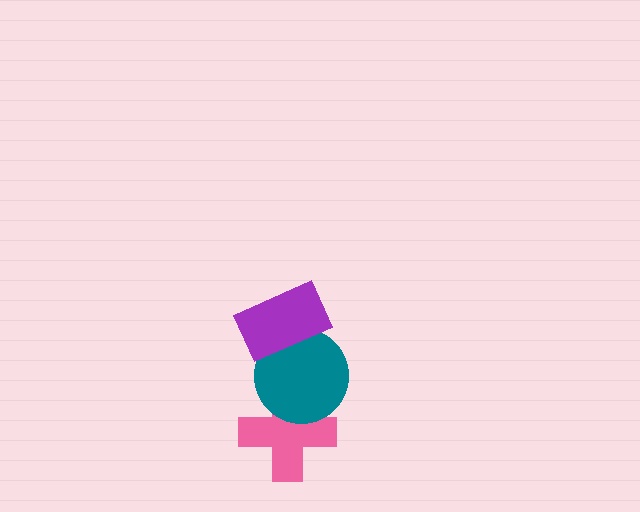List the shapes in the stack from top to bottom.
From top to bottom: the purple rectangle, the teal circle, the pink cross.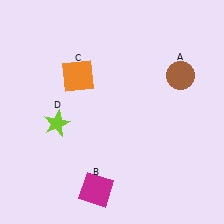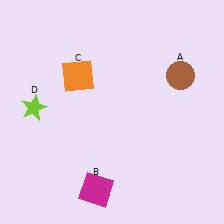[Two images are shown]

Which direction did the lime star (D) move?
The lime star (D) moved left.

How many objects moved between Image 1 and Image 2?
1 object moved between the two images.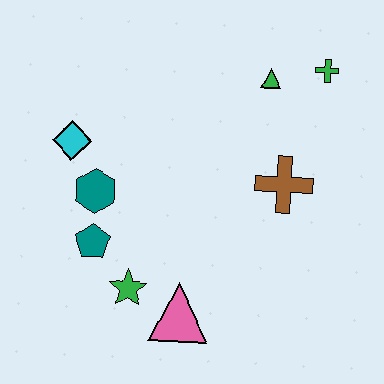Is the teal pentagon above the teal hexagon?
No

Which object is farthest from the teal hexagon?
The green cross is farthest from the teal hexagon.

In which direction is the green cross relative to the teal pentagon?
The green cross is to the right of the teal pentagon.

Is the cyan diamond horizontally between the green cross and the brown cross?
No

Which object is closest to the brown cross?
The green triangle is closest to the brown cross.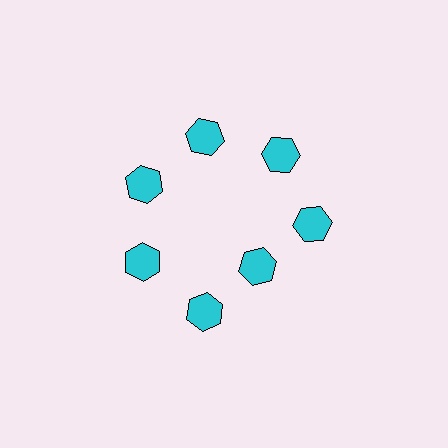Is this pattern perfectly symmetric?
No. The 7 cyan hexagons are arranged in a ring, but one element near the 5 o'clock position is pulled inward toward the center, breaking the 7-fold rotational symmetry.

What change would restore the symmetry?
The symmetry would be restored by moving it outward, back onto the ring so that all 7 hexagons sit at equal angles and equal distance from the center.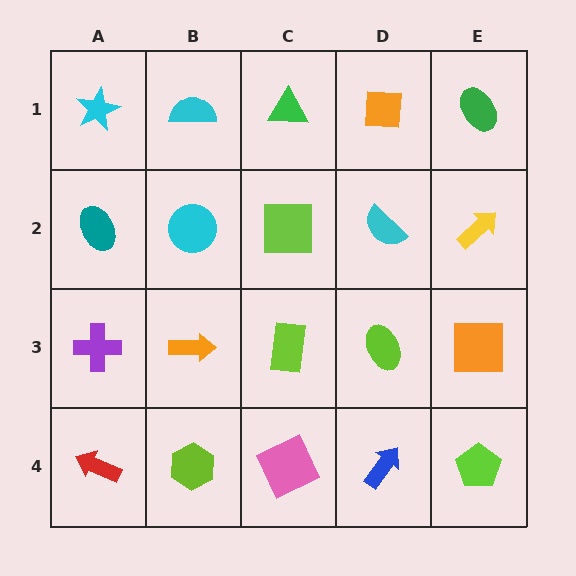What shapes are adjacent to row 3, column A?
A teal ellipse (row 2, column A), a red arrow (row 4, column A), an orange arrow (row 3, column B).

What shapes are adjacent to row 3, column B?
A cyan circle (row 2, column B), a lime hexagon (row 4, column B), a purple cross (row 3, column A), a lime rectangle (row 3, column C).